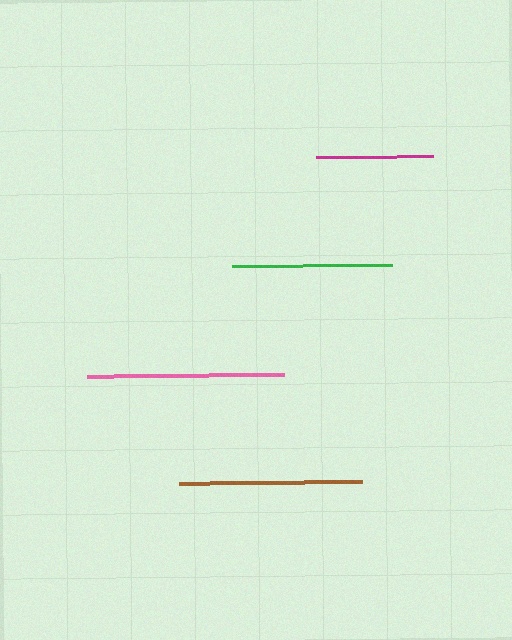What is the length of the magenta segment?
The magenta segment is approximately 117 pixels long.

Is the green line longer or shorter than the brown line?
The brown line is longer than the green line.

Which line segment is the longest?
The pink line is the longest at approximately 197 pixels.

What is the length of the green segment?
The green segment is approximately 160 pixels long.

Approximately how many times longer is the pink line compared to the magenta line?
The pink line is approximately 1.7 times the length of the magenta line.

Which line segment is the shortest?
The magenta line is the shortest at approximately 117 pixels.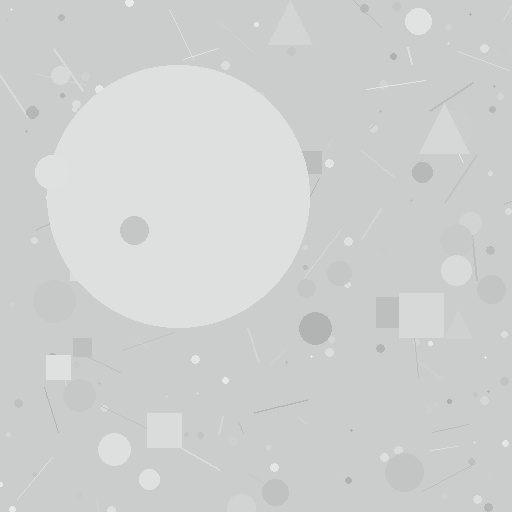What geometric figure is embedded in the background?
A circle is embedded in the background.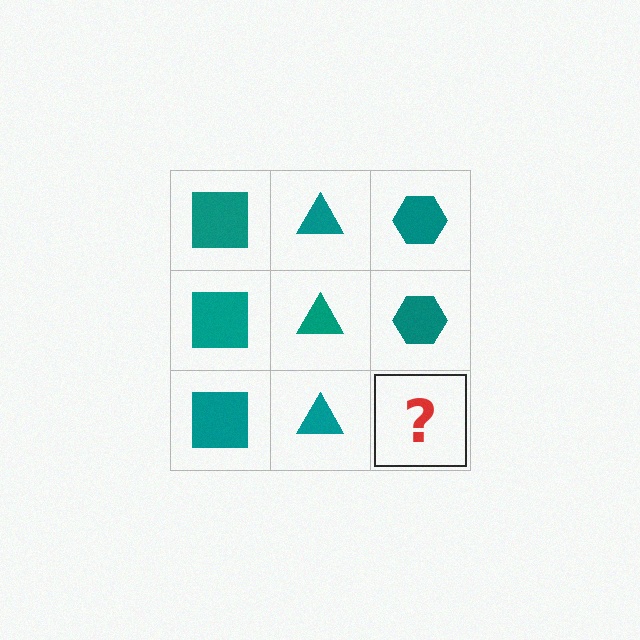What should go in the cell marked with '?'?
The missing cell should contain a teal hexagon.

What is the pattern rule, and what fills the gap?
The rule is that each column has a consistent shape. The gap should be filled with a teal hexagon.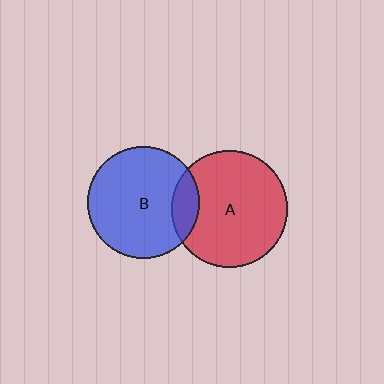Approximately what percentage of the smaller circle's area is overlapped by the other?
Approximately 15%.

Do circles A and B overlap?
Yes.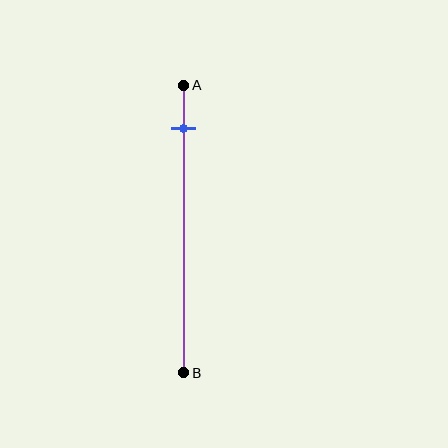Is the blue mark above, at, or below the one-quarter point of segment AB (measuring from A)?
The blue mark is above the one-quarter point of segment AB.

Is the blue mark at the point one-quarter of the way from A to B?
No, the mark is at about 15% from A, not at the 25% one-quarter point.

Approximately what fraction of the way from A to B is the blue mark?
The blue mark is approximately 15% of the way from A to B.